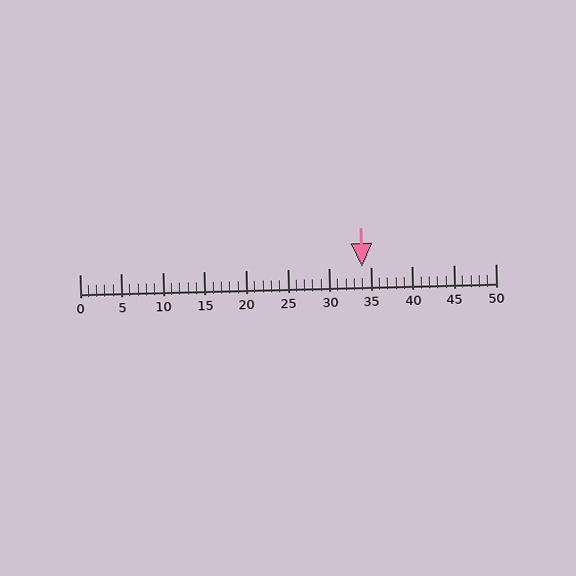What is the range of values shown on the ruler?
The ruler shows values from 0 to 50.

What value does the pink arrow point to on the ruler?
The pink arrow points to approximately 34.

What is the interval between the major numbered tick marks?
The major tick marks are spaced 5 units apart.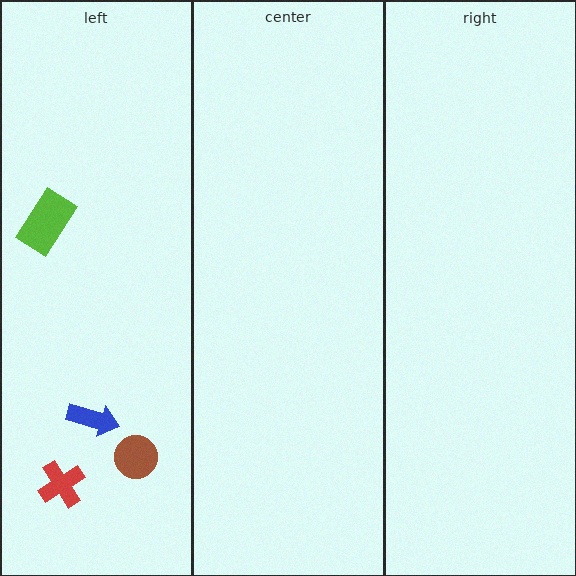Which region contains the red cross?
The left region.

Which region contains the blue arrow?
The left region.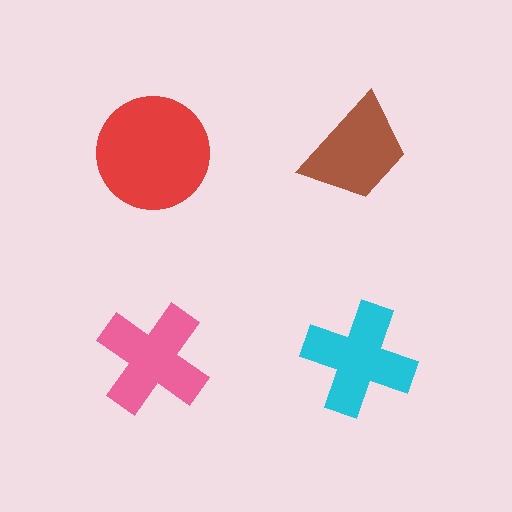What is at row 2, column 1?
A pink cross.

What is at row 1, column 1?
A red circle.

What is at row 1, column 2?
A brown trapezoid.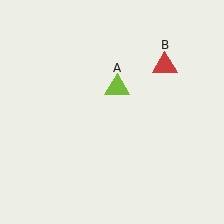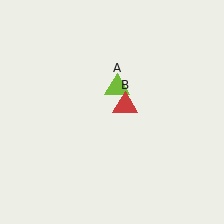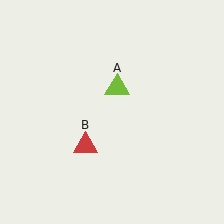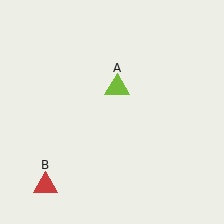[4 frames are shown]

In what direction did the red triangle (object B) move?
The red triangle (object B) moved down and to the left.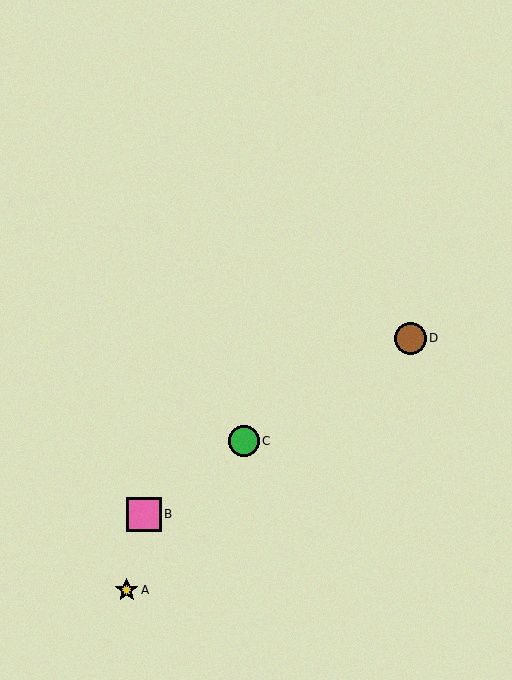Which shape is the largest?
The pink square (labeled B) is the largest.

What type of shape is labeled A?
Shape A is a yellow star.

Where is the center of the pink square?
The center of the pink square is at (144, 514).